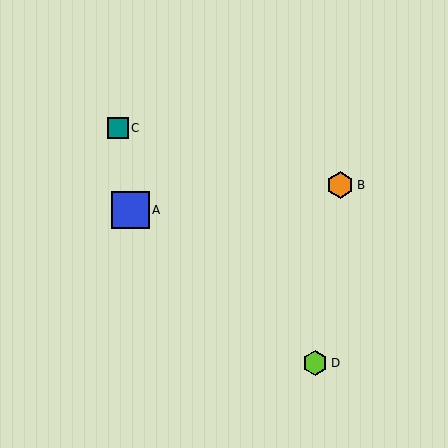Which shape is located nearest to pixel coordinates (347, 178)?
The orange hexagon (labeled B) at (340, 185) is nearest to that location.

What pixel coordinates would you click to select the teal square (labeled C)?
Click at (118, 128) to select the teal square C.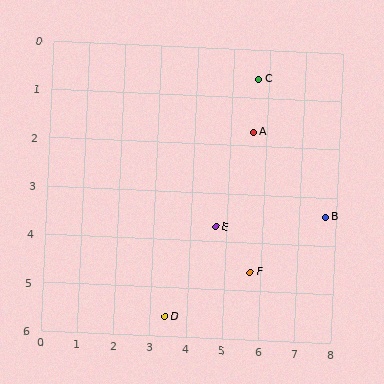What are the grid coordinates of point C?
Point C is at approximately (5.7, 0.6).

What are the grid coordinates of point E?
Point E is at approximately (4.7, 3.7).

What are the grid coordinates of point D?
Point D is at approximately (3.4, 5.6).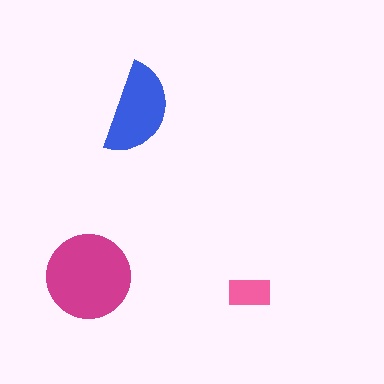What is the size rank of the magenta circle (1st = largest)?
1st.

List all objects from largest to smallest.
The magenta circle, the blue semicircle, the pink rectangle.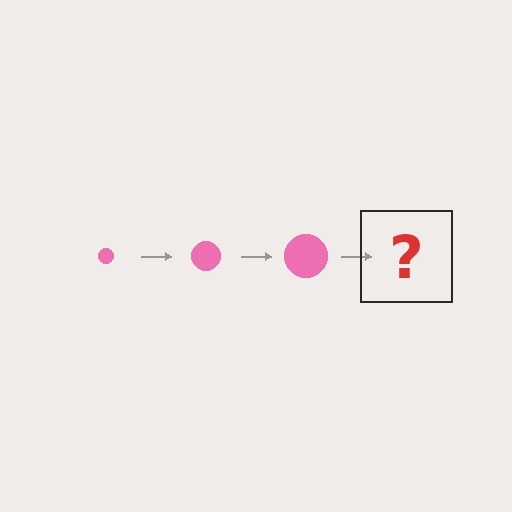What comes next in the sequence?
The next element should be a pink circle, larger than the previous one.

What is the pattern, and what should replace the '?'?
The pattern is that the circle gets progressively larger each step. The '?' should be a pink circle, larger than the previous one.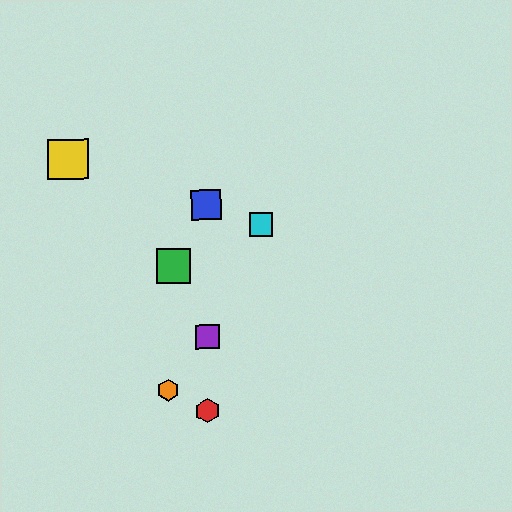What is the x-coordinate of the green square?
The green square is at x≈173.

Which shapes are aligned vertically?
The red hexagon, the blue square, the purple square are aligned vertically.